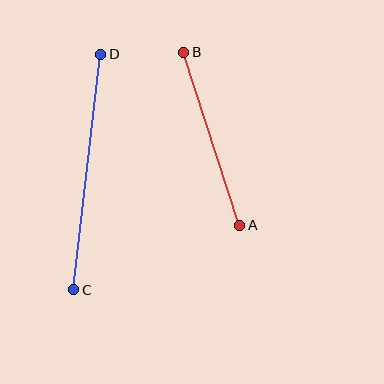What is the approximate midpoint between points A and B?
The midpoint is at approximately (212, 139) pixels.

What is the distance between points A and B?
The distance is approximately 182 pixels.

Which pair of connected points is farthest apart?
Points C and D are farthest apart.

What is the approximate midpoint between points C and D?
The midpoint is at approximately (87, 172) pixels.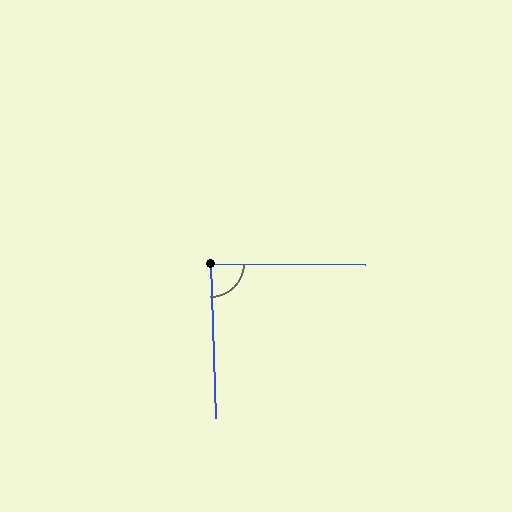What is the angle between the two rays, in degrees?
Approximately 88 degrees.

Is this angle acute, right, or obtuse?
It is approximately a right angle.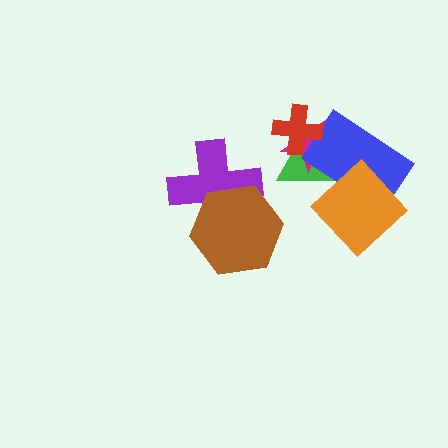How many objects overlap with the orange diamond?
2 objects overlap with the orange diamond.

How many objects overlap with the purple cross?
1 object overlaps with the purple cross.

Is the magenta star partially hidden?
Yes, it is partially covered by another shape.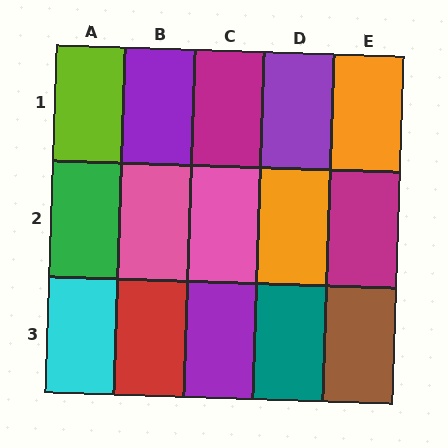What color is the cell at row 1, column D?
Purple.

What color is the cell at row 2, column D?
Orange.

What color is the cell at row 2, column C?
Pink.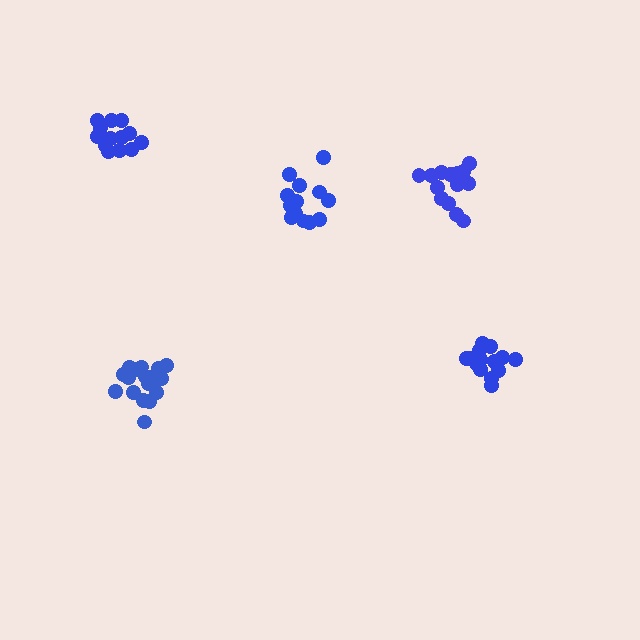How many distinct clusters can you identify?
There are 5 distinct clusters.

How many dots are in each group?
Group 1: 15 dots, Group 2: 18 dots, Group 3: 13 dots, Group 4: 14 dots, Group 5: 14 dots (74 total).